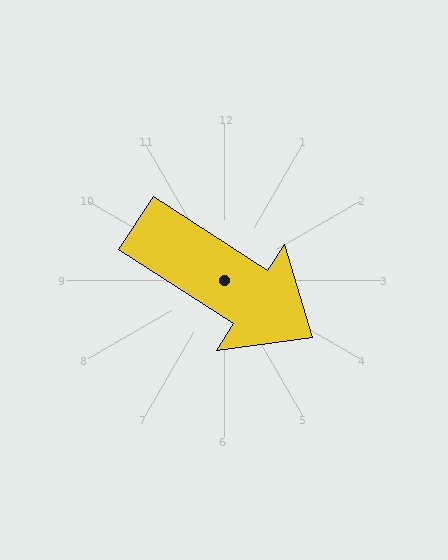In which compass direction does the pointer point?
Southeast.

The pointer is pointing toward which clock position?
Roughly 4 o'clock.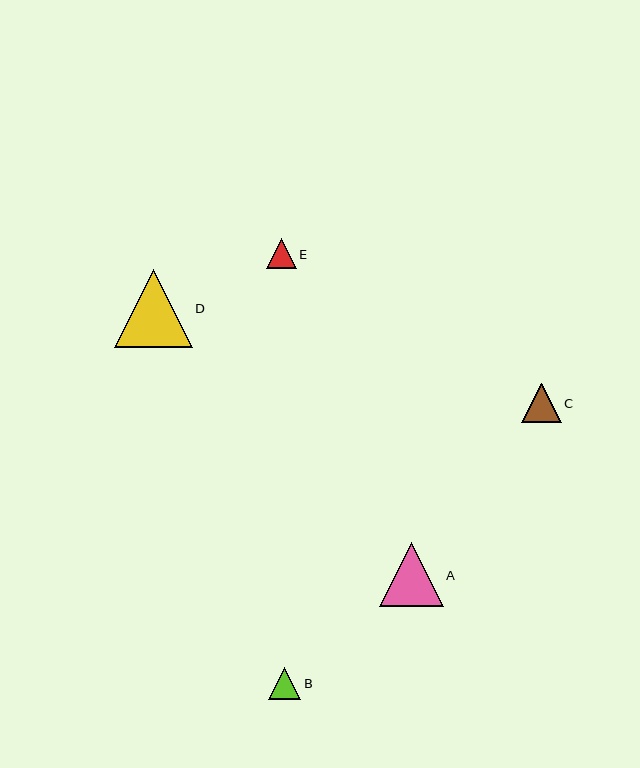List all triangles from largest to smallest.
From largest to smallest: D, A, C, B, E.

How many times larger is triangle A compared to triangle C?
Triangle A is approximately 1.6 times the size of triangle C.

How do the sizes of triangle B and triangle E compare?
Triangle B and triangle E are approximately the same size.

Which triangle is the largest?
Triangle D is the largest with a size of approximately 78 pixels.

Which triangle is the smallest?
Triangle E is the smallest with a size of approximately 30 pixels.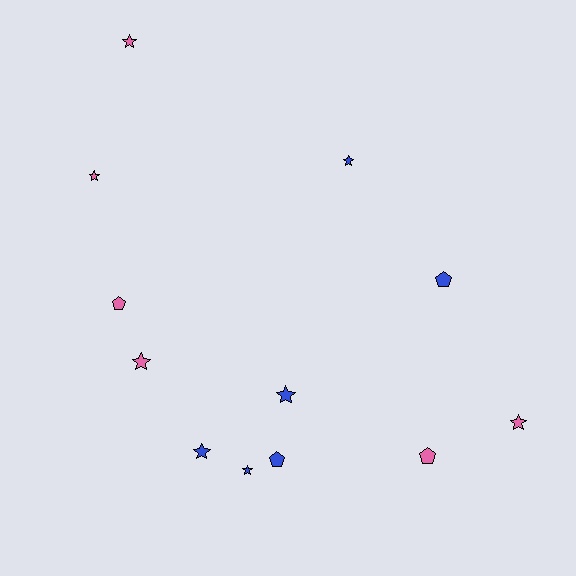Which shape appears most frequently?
Star, with 8 objects.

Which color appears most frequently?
Blue, with 6 objects.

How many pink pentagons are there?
There are 2 pink pentagons.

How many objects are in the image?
There are 12 objects.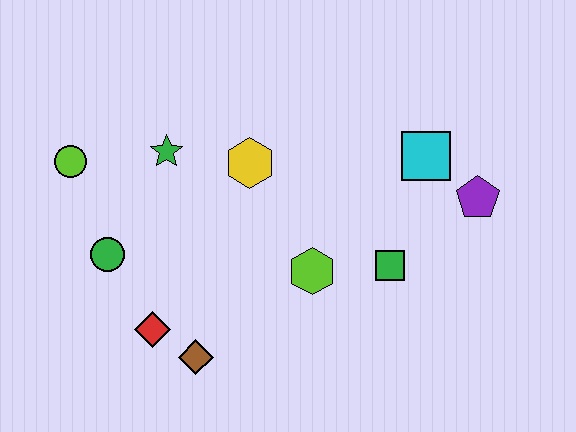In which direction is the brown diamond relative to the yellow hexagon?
The brown diamond is below the yellow hexagon.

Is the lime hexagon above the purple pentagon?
No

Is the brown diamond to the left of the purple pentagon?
Yes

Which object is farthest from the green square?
The lime circle is farthest from the green square.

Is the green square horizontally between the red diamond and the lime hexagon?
No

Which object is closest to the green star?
The yellow hexagon is closest to the green star.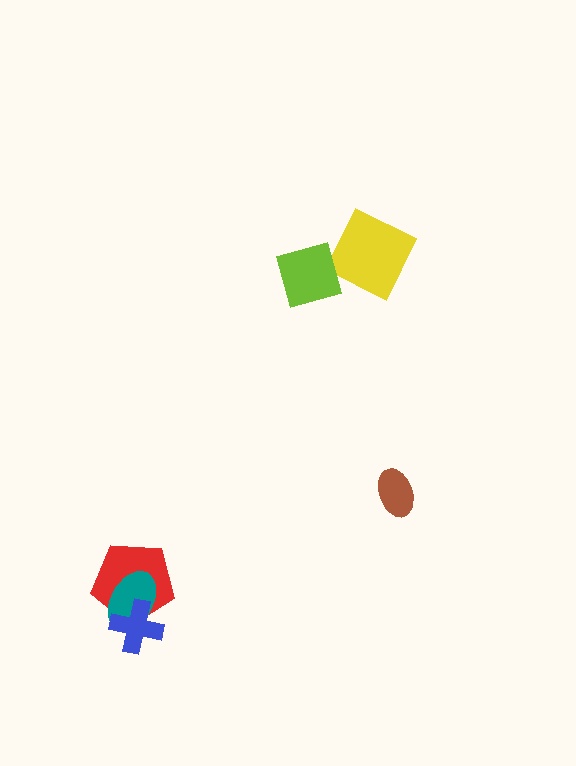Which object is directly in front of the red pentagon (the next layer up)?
The teal ellipse is directly in front of the red pentagon.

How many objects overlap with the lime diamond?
0 objects overlap with the lime diamond.